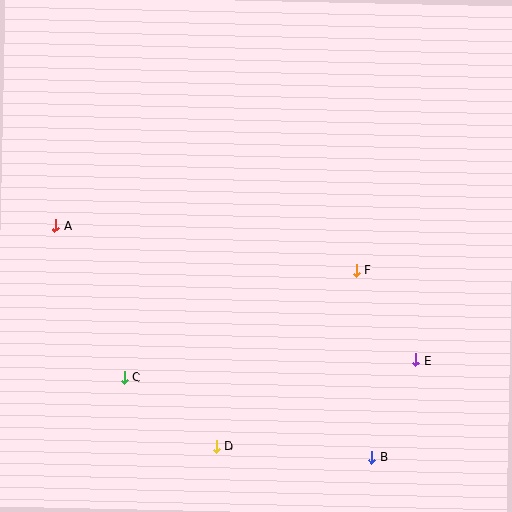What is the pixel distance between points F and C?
The distance between F and C is 255 pixels.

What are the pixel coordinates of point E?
Point E is at (416, 360).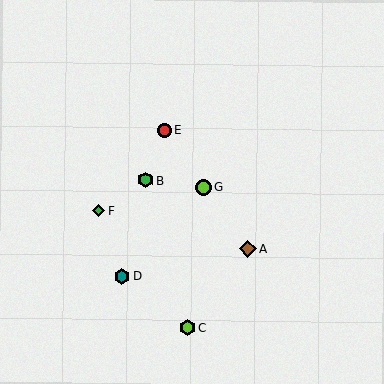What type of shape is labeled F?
Shape F is a green diamond.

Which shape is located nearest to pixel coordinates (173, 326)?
The lime hexagon (labeled C) at (188, 328) is nearest to that location.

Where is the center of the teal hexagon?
The center of the teal hexagon is at (122, 276).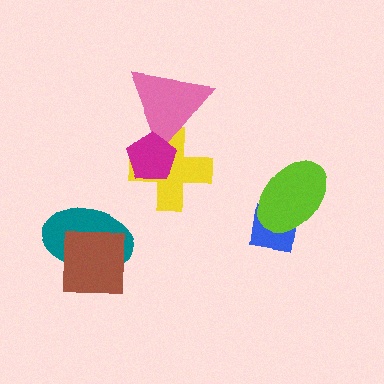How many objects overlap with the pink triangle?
2 objects overlap with the pink triangle.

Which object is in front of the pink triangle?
The magenta pentagon is in front of the pink triangle.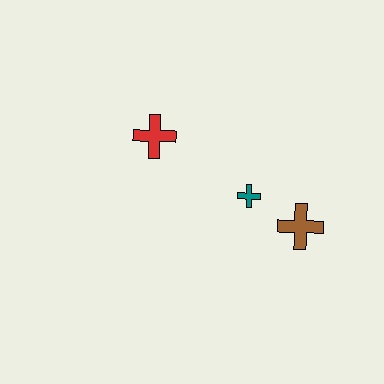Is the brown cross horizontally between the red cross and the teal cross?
No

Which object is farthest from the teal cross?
The red cross is farthest from the teal cross.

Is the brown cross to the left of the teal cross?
No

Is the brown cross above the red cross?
No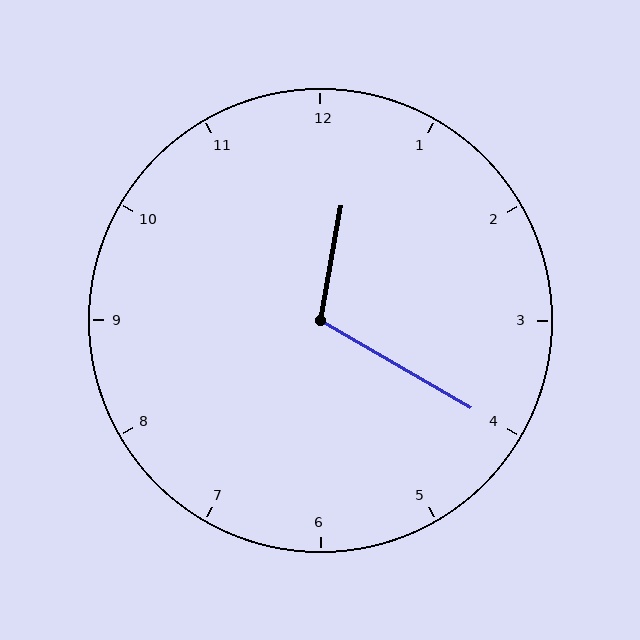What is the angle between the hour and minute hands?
Approximately 110 degrees.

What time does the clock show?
12:20.